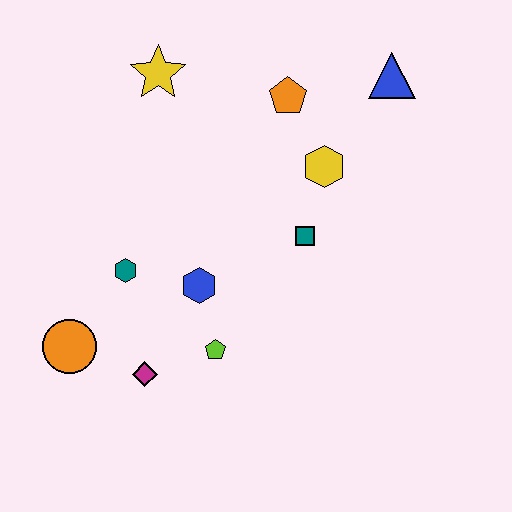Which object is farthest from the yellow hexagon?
The orange circle is farthest from the yellow hexagon.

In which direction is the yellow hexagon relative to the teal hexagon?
The yellow hexagon is to the right of the teal hexagon.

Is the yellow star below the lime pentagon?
No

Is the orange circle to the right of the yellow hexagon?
No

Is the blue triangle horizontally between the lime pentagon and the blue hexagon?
No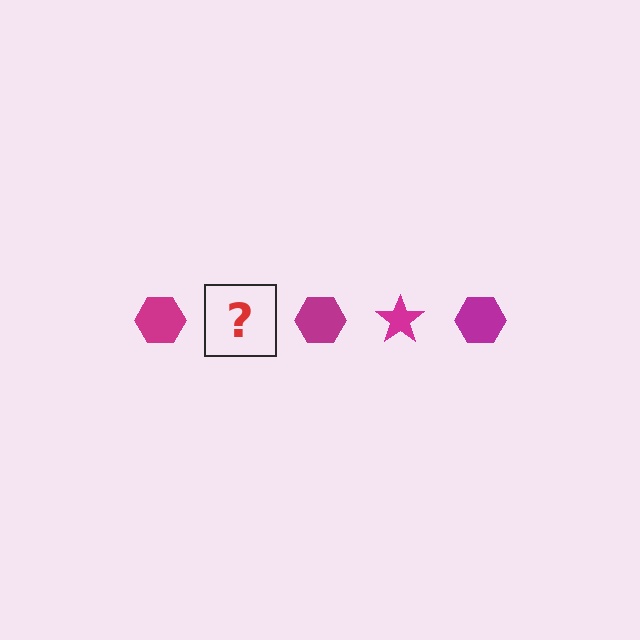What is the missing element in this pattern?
The missing element is a magenta star.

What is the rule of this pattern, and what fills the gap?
The rule is that the pattern cycles through hexagon, star shapes in magenta. The gap should be filled with a magenta star.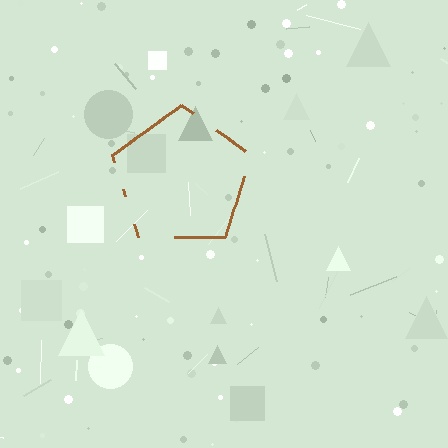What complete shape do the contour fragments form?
The contour fragments form a pentagon.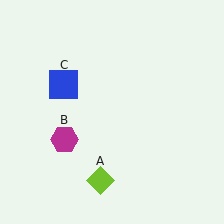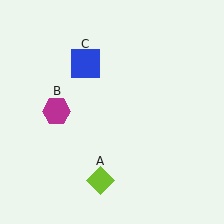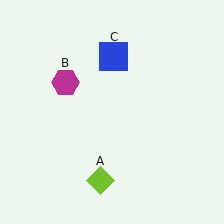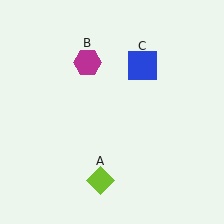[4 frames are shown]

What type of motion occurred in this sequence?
The magenta hexagon (object B), blue square (object C) rotated clockwise around the center of the scene.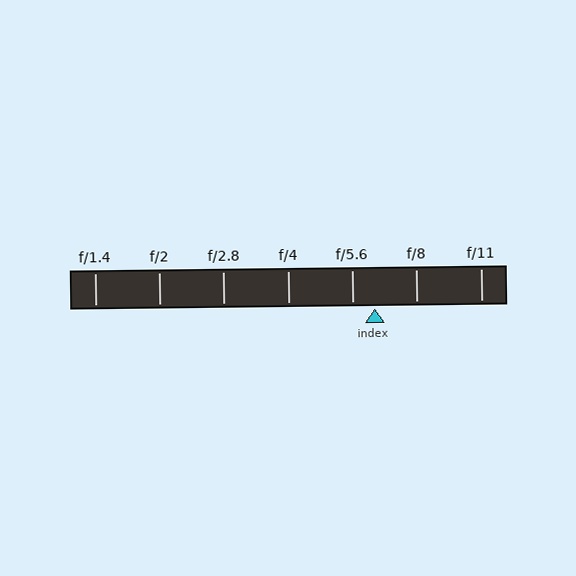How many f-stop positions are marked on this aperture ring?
There are 7 f-stop positions marked.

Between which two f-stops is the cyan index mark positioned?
The index mark is between f/5.6 and f/8.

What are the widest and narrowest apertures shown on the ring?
The widest aperture shown is f/1.4 and the narrowest is f/11.